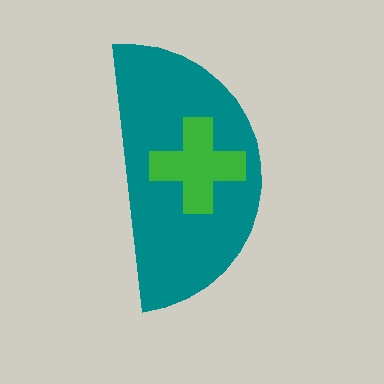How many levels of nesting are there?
2.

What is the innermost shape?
The green cross.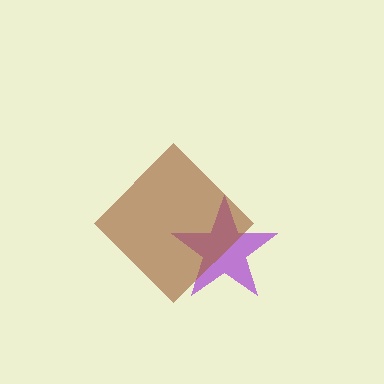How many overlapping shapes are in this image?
There are 2 overlapping shapes in the image.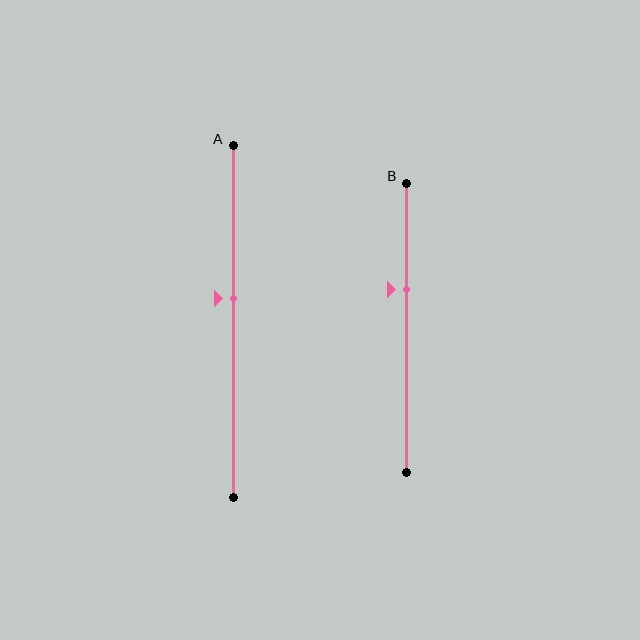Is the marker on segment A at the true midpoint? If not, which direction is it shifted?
No, the marker on segment A is shifted upward by about 7% of the segment length.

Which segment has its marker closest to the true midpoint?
Segment A has its marker closest to the true midpoint.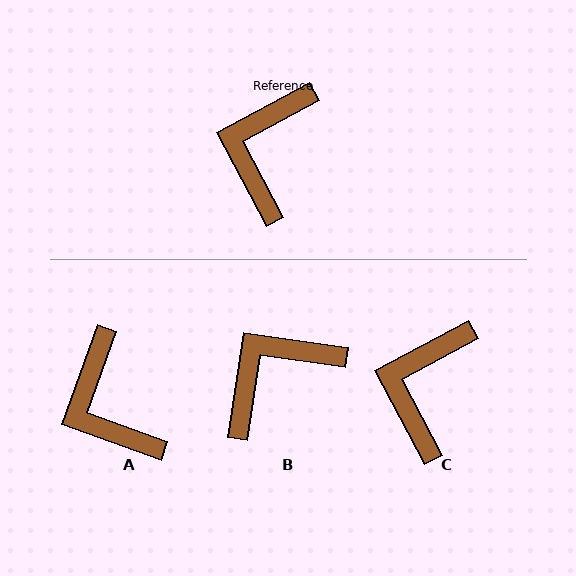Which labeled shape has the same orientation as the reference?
C.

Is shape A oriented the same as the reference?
No, it is off by about 42 degrees.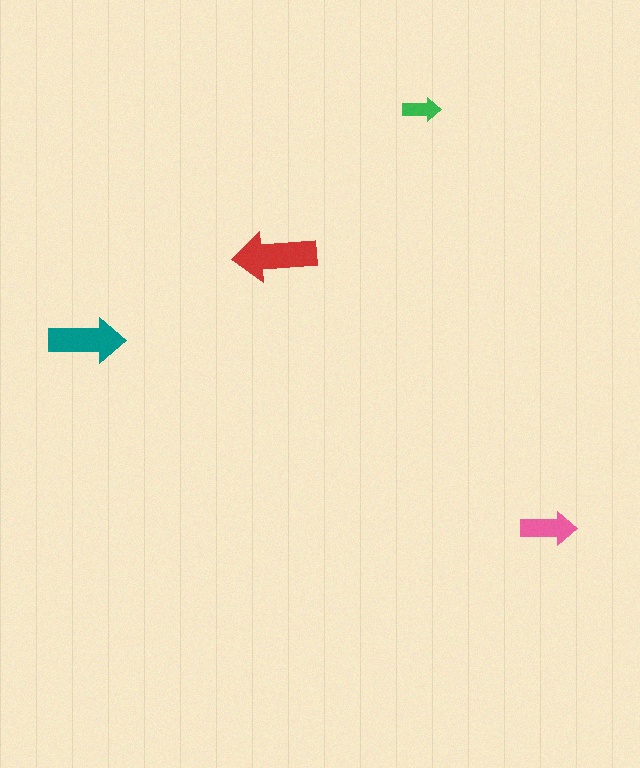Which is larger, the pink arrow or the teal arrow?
The teal one.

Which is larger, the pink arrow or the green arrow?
The pink one.